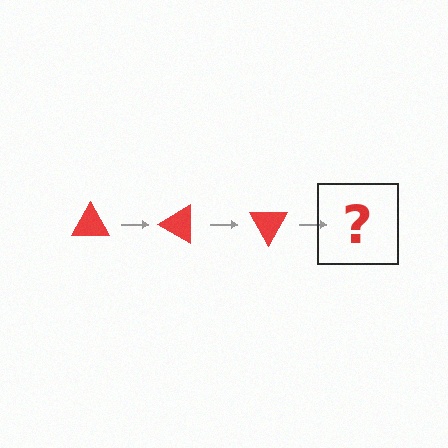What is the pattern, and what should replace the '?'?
The pattern is that the triangle rotates 30 degrees each step. The '?' should be a red triangle rotated 90 degrees.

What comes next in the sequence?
The next element should be a red triangle rotated 90 degrees.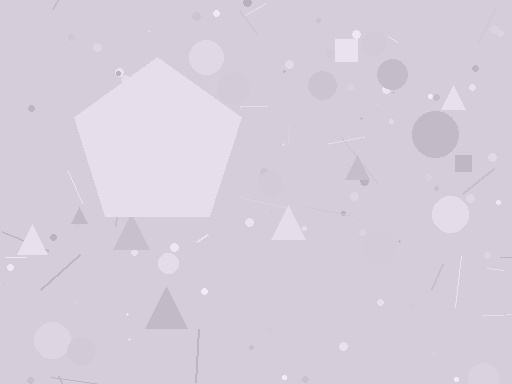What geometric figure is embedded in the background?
A pentagon is embedded in the background.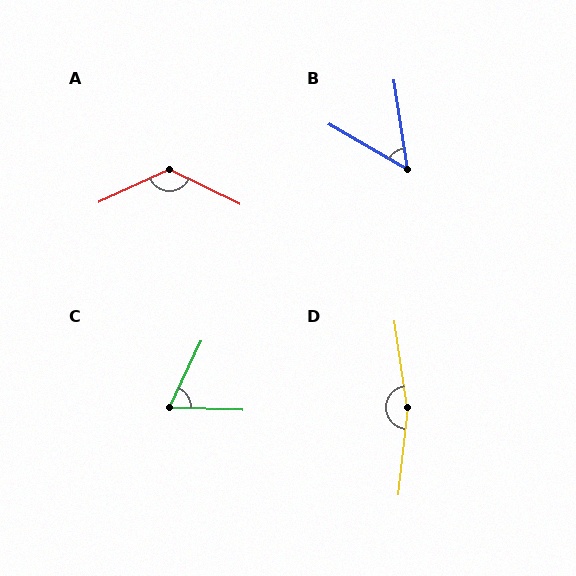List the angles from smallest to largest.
B (51°), C (67°), A (129°), D (165°).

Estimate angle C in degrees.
Approximately 67 degrees.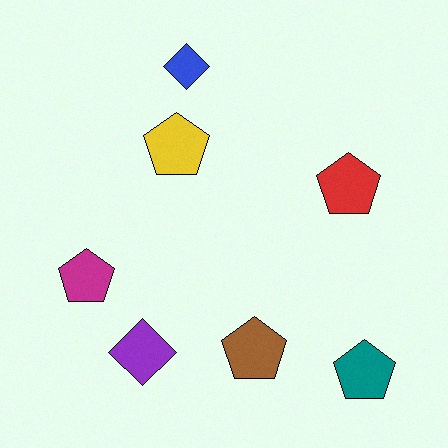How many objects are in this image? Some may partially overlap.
There are 7 objects.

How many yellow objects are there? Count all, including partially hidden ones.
There is 1 yellow object.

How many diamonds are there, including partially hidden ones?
There are 2 diamonds.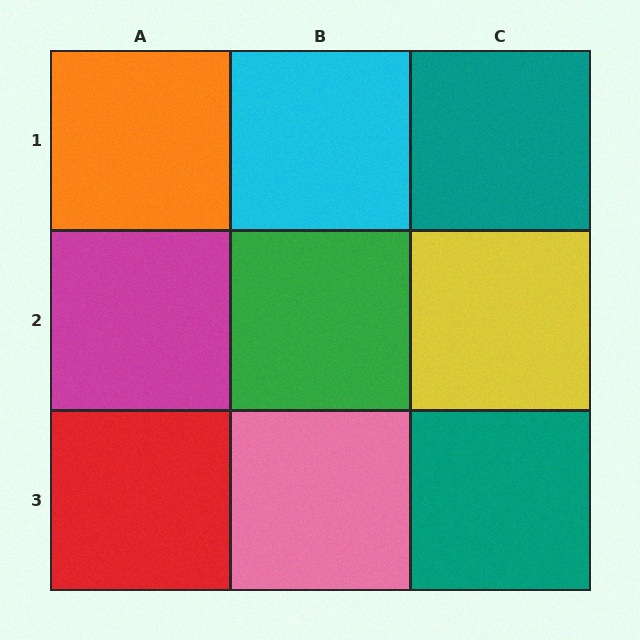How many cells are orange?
1 cell is orange.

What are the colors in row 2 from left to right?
Magenta, green, yellow.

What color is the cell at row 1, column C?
Teal.